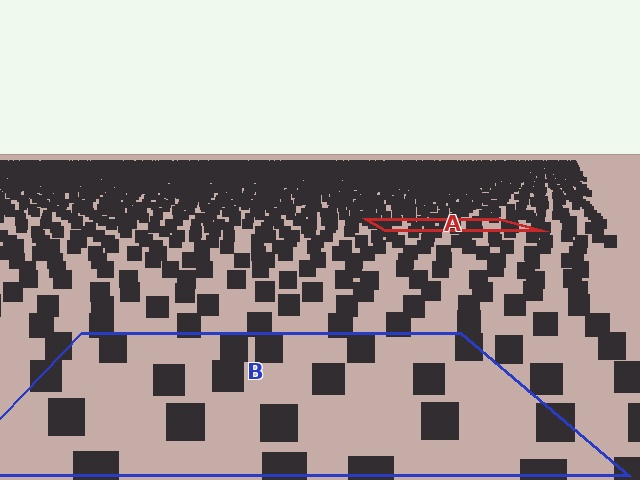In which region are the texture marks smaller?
The texture marks are smaller in region A, because it is farther away.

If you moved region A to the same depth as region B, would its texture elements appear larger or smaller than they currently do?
They would appear larger. At a closer depth, the same texture elements are projected at a bigger on-screen size.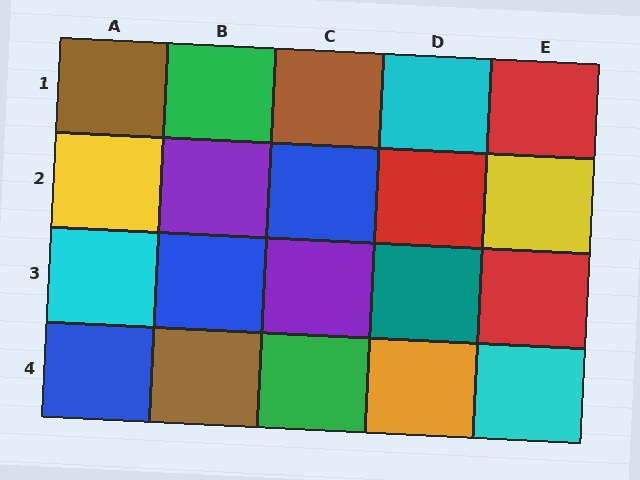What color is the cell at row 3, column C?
Purple.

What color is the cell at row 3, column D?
Teal.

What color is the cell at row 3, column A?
Cyan.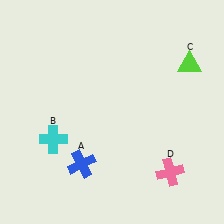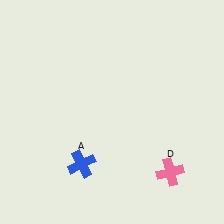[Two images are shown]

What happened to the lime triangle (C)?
The lime triangle (C) was removed in Image 2. It was in the top-right area of Image 1.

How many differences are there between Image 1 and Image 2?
There are 2 differences between the two images.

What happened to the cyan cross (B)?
The cyan cross (B) was removed in Image 2. It was in the bottom-left area of Image 1.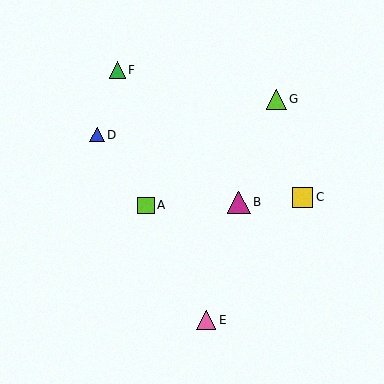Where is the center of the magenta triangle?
The center of the magenta triangle is at (239, 202).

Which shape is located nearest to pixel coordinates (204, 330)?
The pink triangle (labeled E) at (206, 320) is nearest to that location.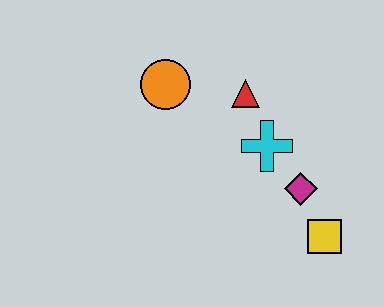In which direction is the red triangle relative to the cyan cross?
The red triangle is above the cyan cross.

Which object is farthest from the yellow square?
The orange circle is farthest from the yellow square.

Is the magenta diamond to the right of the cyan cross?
Yes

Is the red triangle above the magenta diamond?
Yes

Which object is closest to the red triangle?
The cyan cross is closest to the red triangle.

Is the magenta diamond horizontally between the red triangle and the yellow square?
Yes